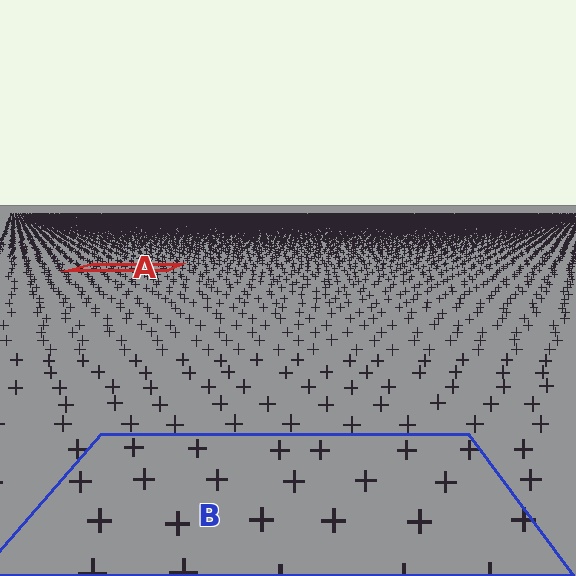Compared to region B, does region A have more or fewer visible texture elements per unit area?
Region A has more texture elements per unit area — they are packed more densely because it is farther away.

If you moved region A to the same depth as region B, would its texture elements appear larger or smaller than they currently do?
They would appear larger. At a closer depth, the same texture elements are projected at a bigger on-screen size.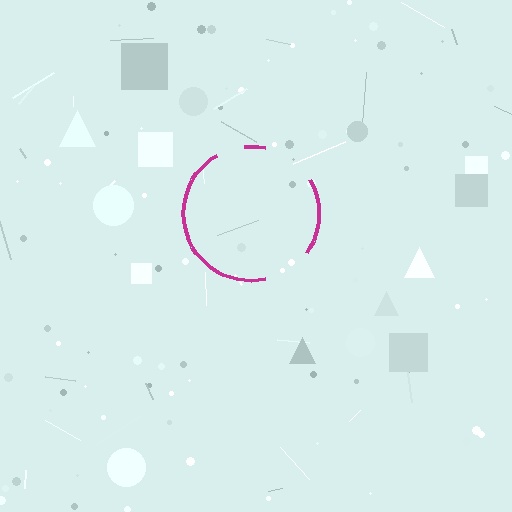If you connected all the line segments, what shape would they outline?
They would outline a circle.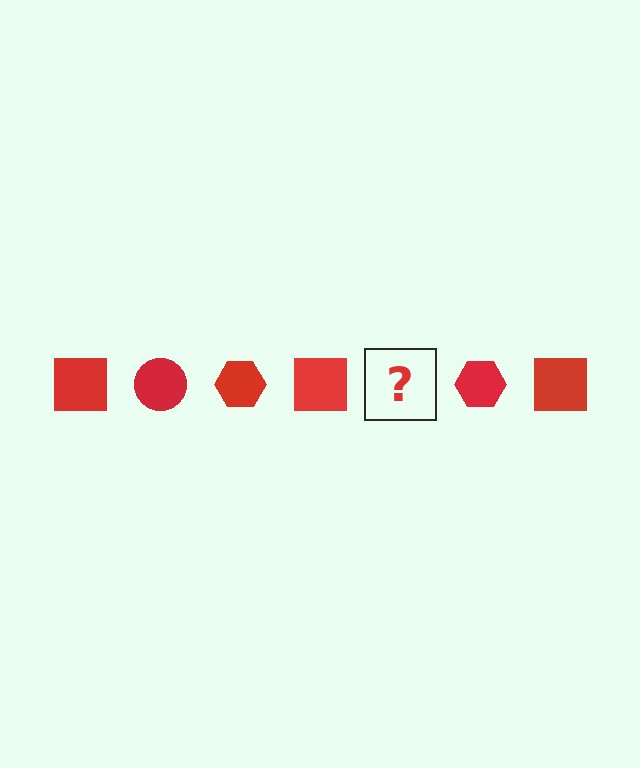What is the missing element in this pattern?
The missing element is a red circle.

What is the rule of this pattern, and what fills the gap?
The rule is that the pattern cycles through square, circle, hexagon shapes in red. The gap should be filled with a red circle.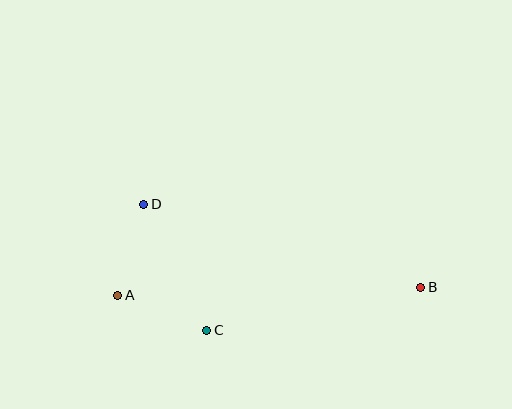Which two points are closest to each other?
Points A and D are closest to each other.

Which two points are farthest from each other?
Points A and B are farthest from each other.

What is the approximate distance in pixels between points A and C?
The distance between A and C is approximately 96 pixels.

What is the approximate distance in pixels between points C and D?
The distance between C and D is approximately 141 pixels.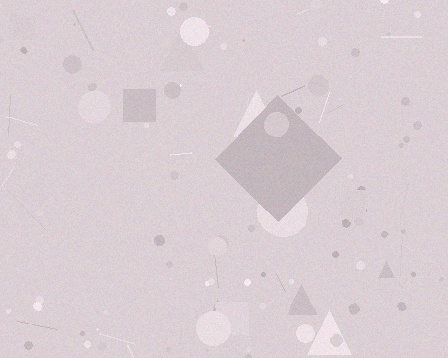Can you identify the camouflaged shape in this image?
The camouflaged shape is a diamond.